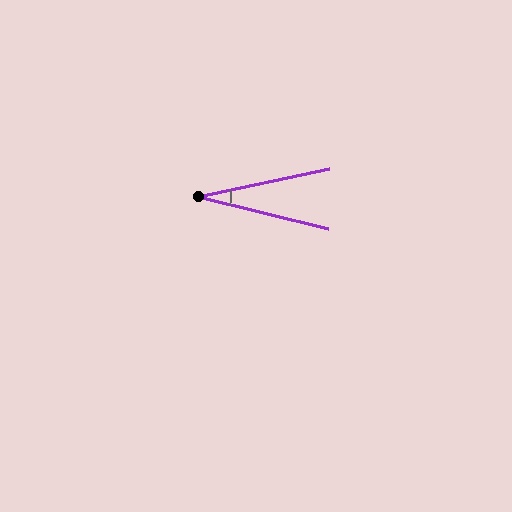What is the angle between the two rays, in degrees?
Approximately 26 degrees.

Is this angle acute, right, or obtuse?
It is acute.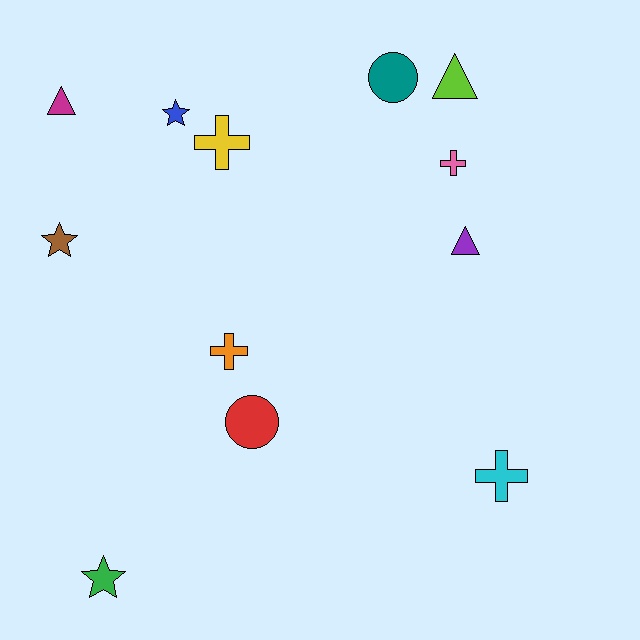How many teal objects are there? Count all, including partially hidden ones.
There is 1 teal object.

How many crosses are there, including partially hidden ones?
There are 4 crosses.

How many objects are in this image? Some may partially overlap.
There are 12 objects.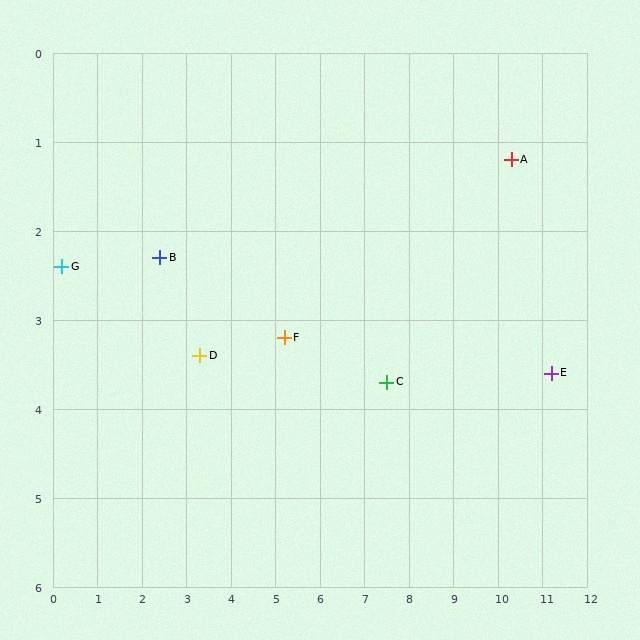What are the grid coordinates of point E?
Point E is at approximately (11.2, 3.6).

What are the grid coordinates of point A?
Point A is at approximately (10.3, 1.2).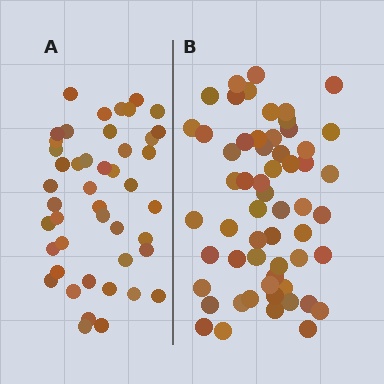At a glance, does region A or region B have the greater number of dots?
Region B (the right region) has more dots.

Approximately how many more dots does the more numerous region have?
Region B has approximately 15 more dots than region A.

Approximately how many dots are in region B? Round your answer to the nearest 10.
About 60 dots. (The exact count is 58, which rounds to 60.)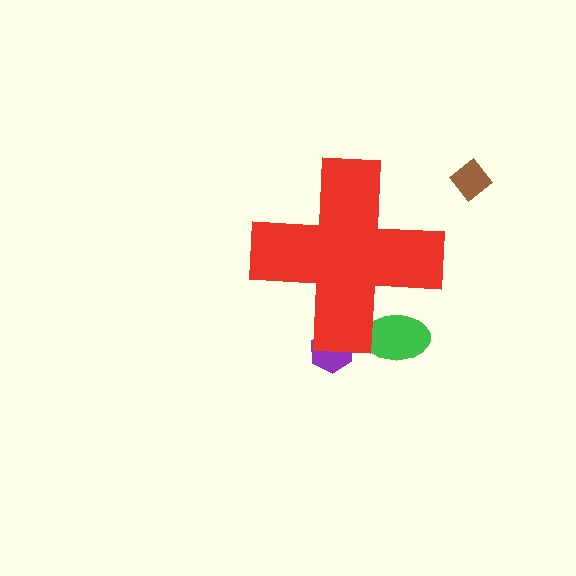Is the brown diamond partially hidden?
No, the brown diamond is fully visible.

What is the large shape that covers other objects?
A red cross.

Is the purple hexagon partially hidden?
Yes, the purple hexagon is partially hidden behind the red cross.